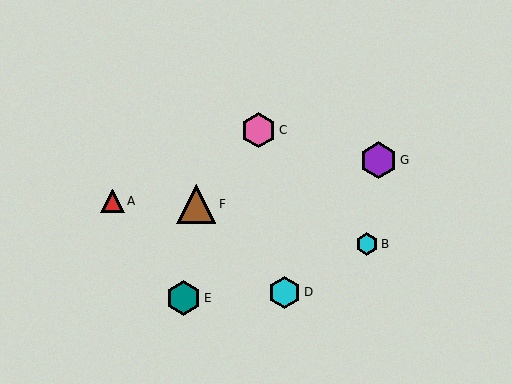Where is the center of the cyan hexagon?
The center of the cyan hexagon is at (367, 244).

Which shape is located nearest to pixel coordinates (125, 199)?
The red triangle (labeled A) at (112, 201) is nearest to that location.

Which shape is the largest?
The brown triangle (labeled F) is the largest.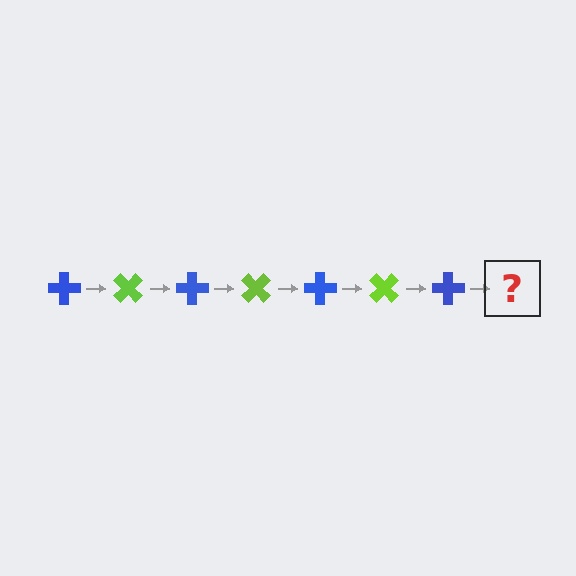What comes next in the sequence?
The next element should be a lime cross, rotated 315 degrees from the start.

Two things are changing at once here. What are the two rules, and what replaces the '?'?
The two rules are that it rotates 45 degrees each step and the color cycles through blue and lime. The '?' should be a lime cross, rotated 315 degrees from the start.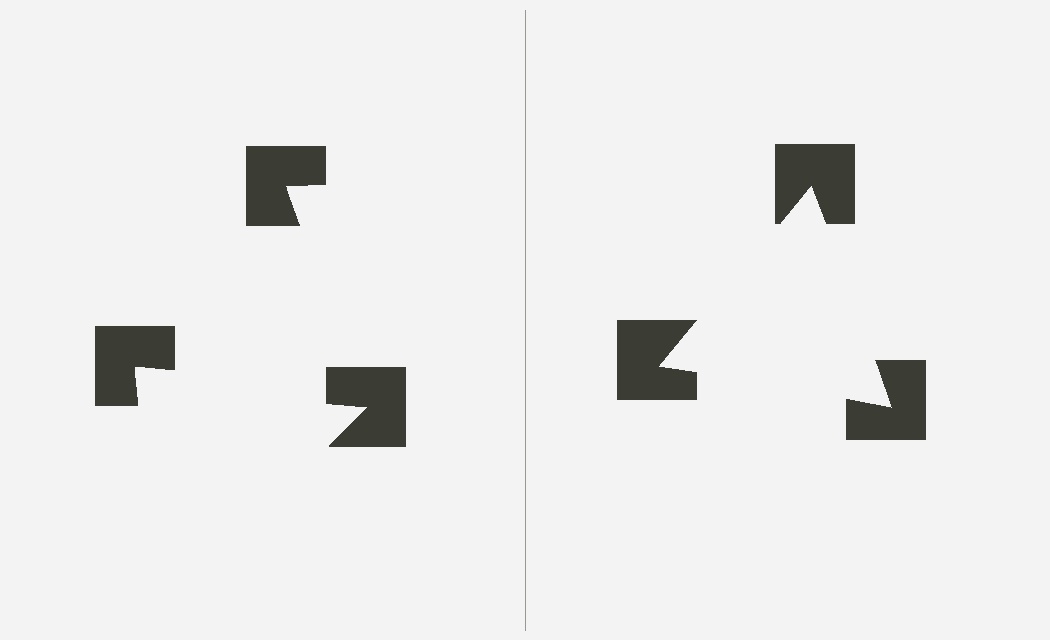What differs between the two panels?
The notched squares are positioned identically on both sides; only the wedge orientations differ. On the right they align to a triangle; on the left they are misaligned.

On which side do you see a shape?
An illusory triangle appears on the right side. On the left side the wedge cuts are rotated, so no coherent shape forms.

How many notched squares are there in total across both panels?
6 — 3 on each side.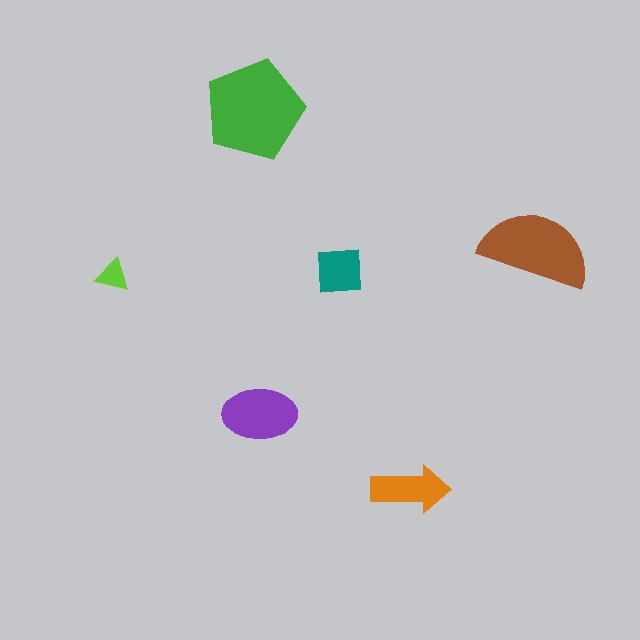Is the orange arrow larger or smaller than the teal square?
Larger.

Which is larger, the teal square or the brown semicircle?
The brown semicircle.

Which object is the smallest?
The lime triangle.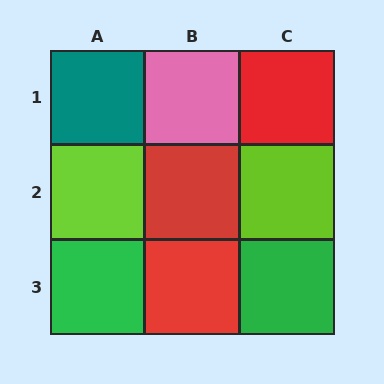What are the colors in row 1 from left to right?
Teal, pink, red.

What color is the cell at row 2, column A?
Lime.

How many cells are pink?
1 cell is pink.